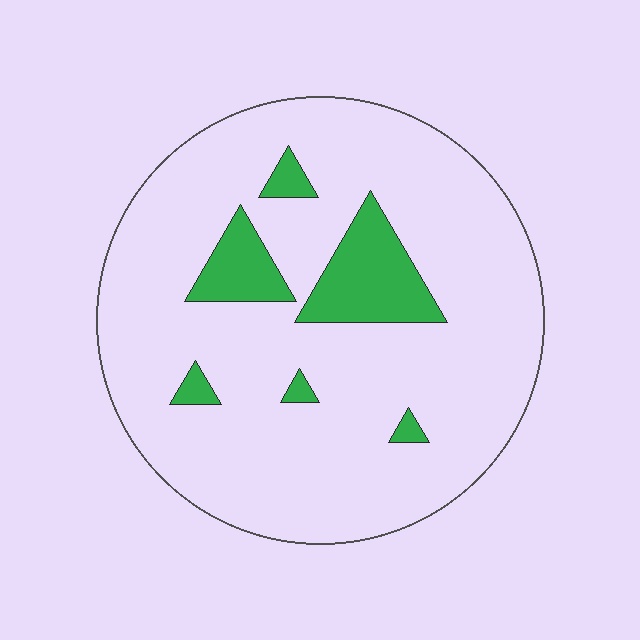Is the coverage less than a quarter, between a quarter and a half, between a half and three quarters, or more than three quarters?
Less than a quarter.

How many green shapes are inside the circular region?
6.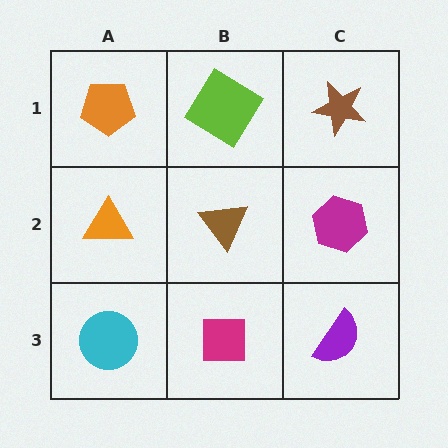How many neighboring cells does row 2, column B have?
4.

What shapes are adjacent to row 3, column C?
A magenta hexagon (row 2, column C), a magenta square (row 3, column B).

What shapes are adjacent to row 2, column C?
A brown star (row 1, column C), a purple semicircle (row 3, column C), a brown triangle (row 2, column B).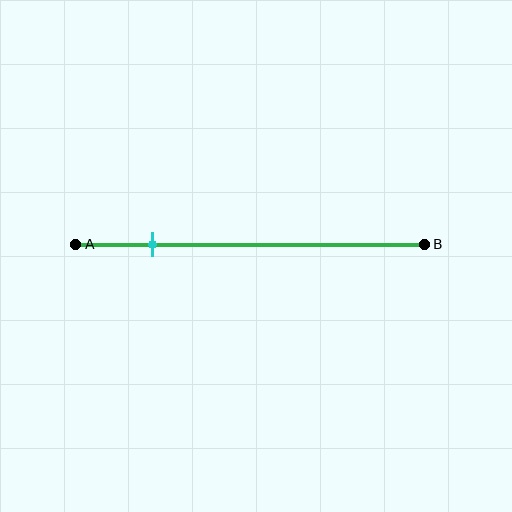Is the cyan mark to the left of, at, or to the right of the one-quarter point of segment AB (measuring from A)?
The cyan mark is approximately at the one-quarter point of segment AB.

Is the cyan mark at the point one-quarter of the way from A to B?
Yes, the mark is approximately at the one-quarter point.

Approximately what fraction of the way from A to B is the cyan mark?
The cyan mark is approximately 20% of the way from A to B.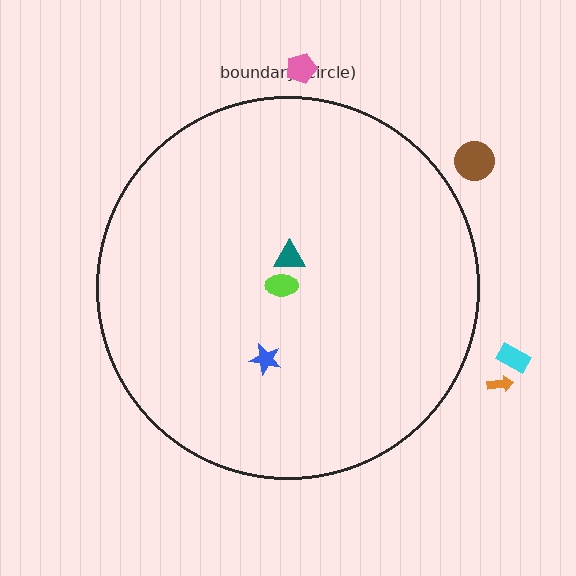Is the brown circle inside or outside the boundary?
Outside.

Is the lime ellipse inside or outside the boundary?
Inside.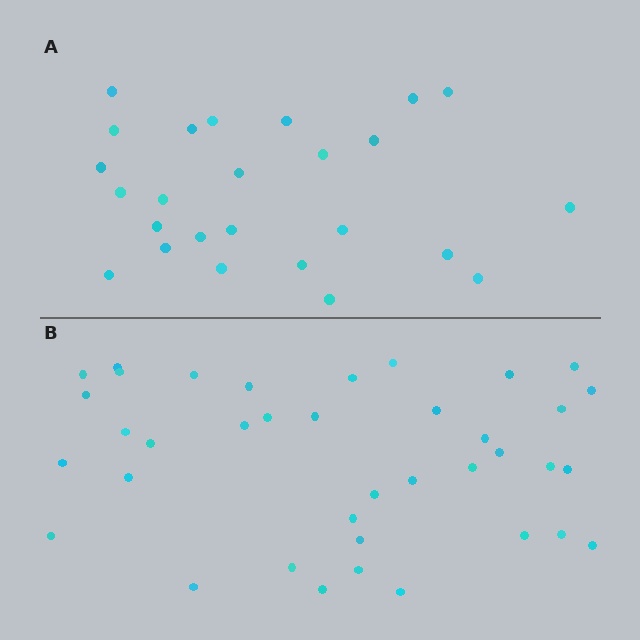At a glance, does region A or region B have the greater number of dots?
Region B (the bottom region) has more dots.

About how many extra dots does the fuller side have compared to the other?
Region B has approximately 15 more dots than region A.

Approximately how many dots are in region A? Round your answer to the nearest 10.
About 20 dots. (The exact count is 25, which rounds to 20.)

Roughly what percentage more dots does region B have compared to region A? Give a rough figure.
About 50% more.